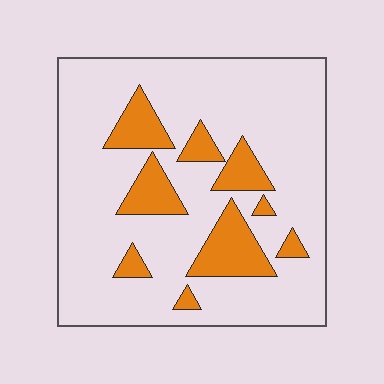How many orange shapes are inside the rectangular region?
9.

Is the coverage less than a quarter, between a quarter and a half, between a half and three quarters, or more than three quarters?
Less than a quarter.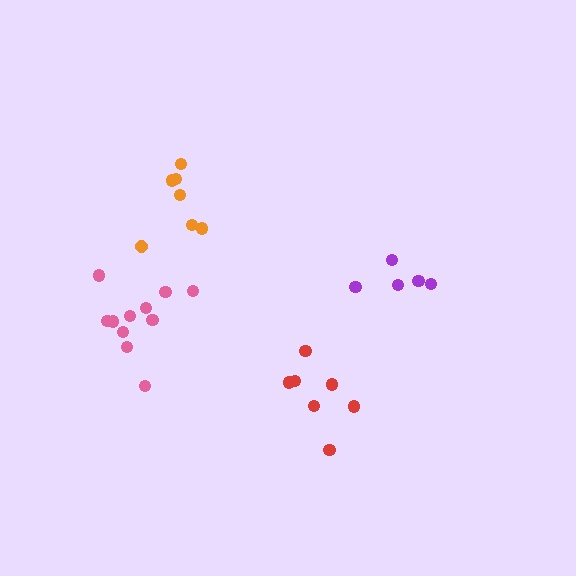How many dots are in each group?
Group 1: 7 dots, Group 2: 11 dots, Group 3: 5 dots, Group 4: 7 dots (30 total).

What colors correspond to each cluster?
The clusters are colored: orange, pink, purple, red.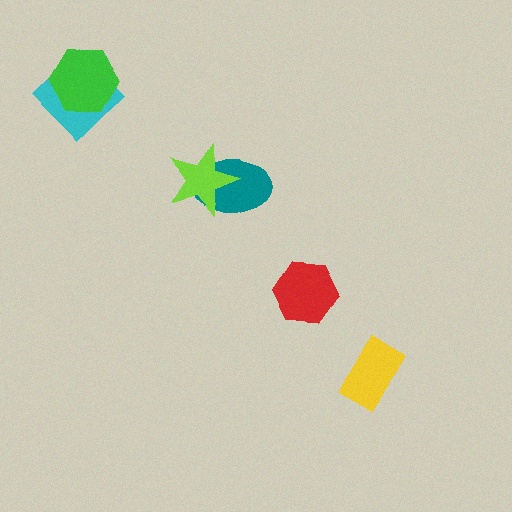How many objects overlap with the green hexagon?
1 object overlaps with the green hexagon.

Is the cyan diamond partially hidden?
Yes, it is partially covered by another shape.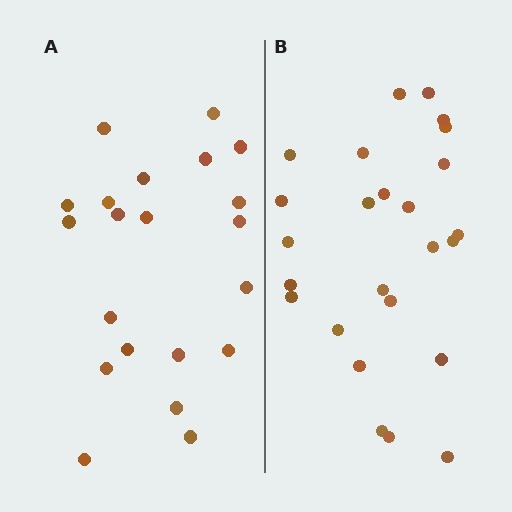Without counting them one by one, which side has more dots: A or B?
Region B (the right region) has more dots.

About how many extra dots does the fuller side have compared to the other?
Region B has about 4 more dots than region A.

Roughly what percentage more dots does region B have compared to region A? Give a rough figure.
About 20% more.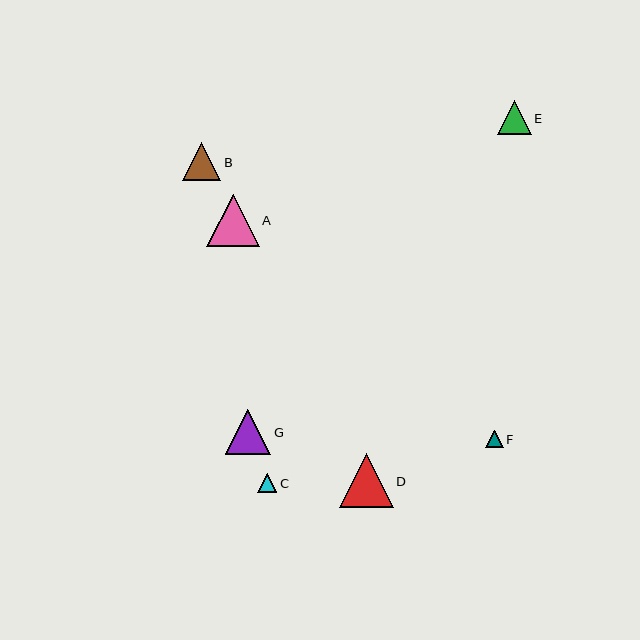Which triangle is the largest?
Triangle D is the largest with a size of approximately 54 pixels.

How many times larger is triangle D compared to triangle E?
Triangle D is approximately 1.6 times the size of triangle E.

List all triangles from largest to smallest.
From largest to smallest: D, A, G, B, E, C, F.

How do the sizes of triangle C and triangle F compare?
Triangle C and triangle F are approximately the same size.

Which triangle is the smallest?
Triangle F is the smallest with a size of approximately 18 pixels.